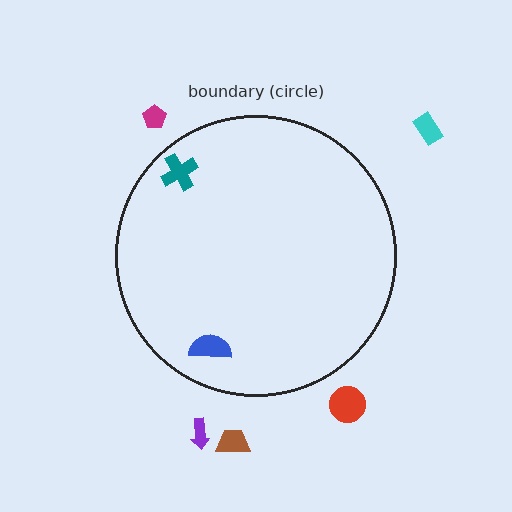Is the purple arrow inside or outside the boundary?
Outside.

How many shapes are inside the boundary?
2 inside, 5 outside.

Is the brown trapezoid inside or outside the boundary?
Outside.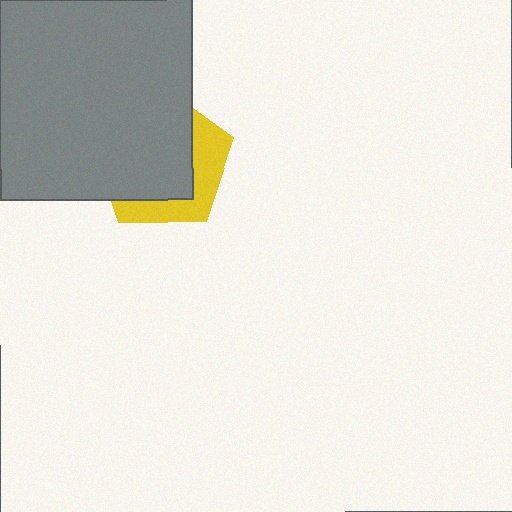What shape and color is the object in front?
The object in front is a gray rectangle.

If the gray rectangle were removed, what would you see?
You would see the complete yellow pentagon.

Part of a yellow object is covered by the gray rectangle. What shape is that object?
It is a pentagon.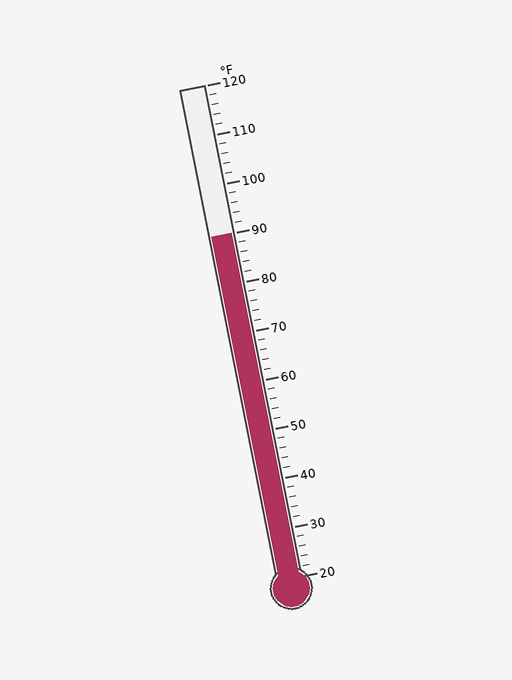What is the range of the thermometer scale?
The thermometer scale ranges from 20°F to 120°F.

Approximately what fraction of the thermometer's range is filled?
The thermometer is filled to approximately 70% of its range.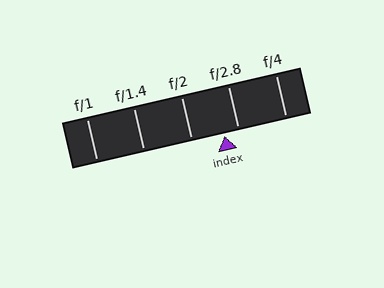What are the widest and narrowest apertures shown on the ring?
The widest aperture shown is f/1 and the narrowest is f/4.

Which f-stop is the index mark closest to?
The index mark is closest to f/2.8.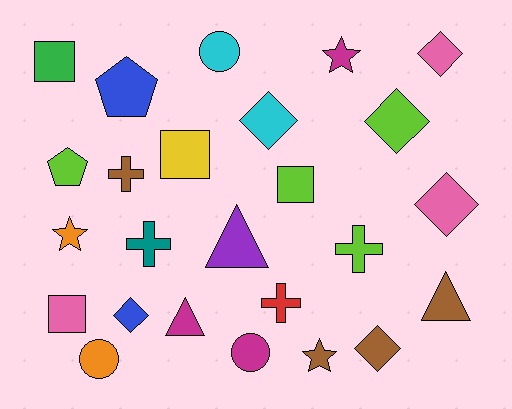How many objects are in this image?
There are 25 objects.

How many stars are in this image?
There are 3 stars.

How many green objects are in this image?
There is 1 green object.